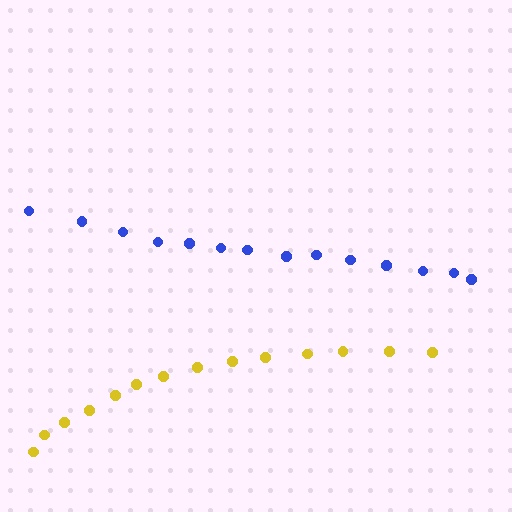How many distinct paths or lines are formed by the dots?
There are 2 distinct paths.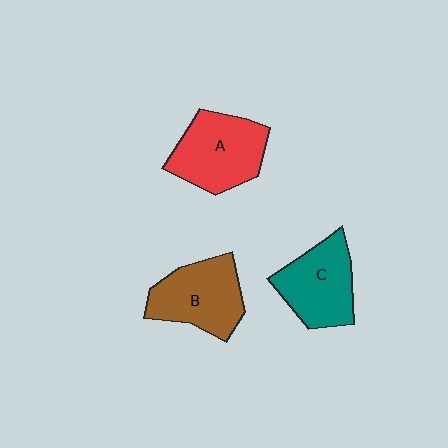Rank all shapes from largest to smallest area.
From largest to smallest: A (red), B (brown), C (teal).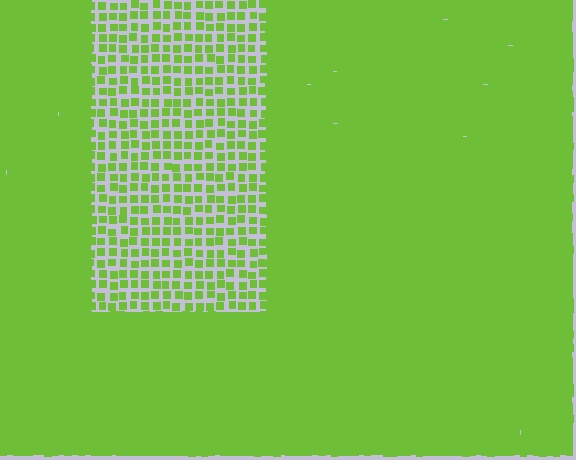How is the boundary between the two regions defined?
The boundary is defined by a change in element density (approximately 2.7x ratio). All elements are the same color, size, and shape.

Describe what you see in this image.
The image contains small lime elements arranged at two different densities. A rectangle-shaped region is visible where the elements are less densely packed than the surrounding area.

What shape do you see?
I see a rectangle.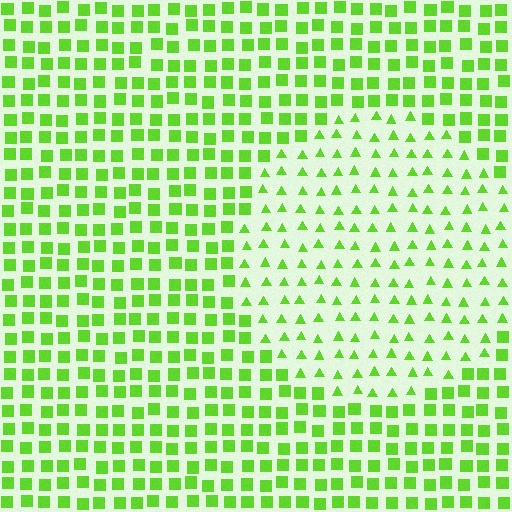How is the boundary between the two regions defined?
The boundary is defined by a change in element shape: triangles inside vs. squares outside. All elements share the same color and spacing.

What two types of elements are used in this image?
The image uses triangles inside the circle region and squares outside it.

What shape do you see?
I see a circle.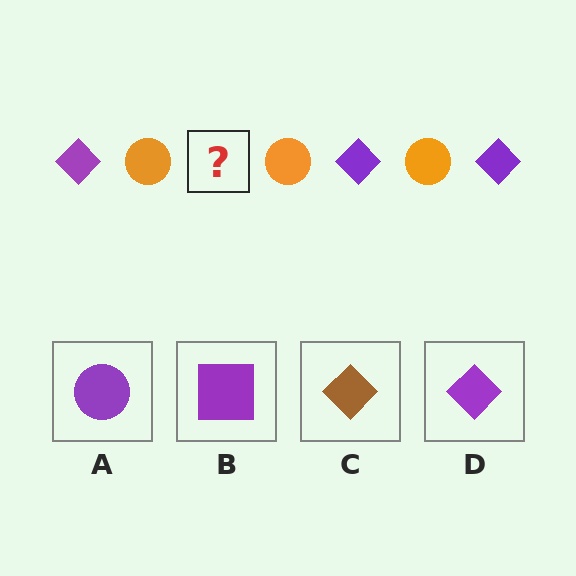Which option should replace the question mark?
Option D.